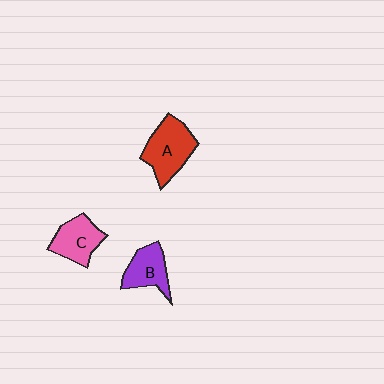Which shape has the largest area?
Shape A (red).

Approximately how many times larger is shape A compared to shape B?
Approximately 1.4 times.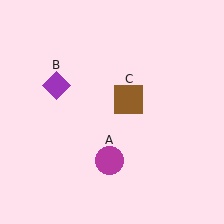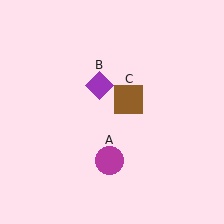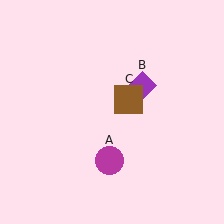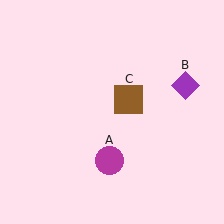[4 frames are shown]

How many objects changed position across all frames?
1 object changed position: purple diamond (object B).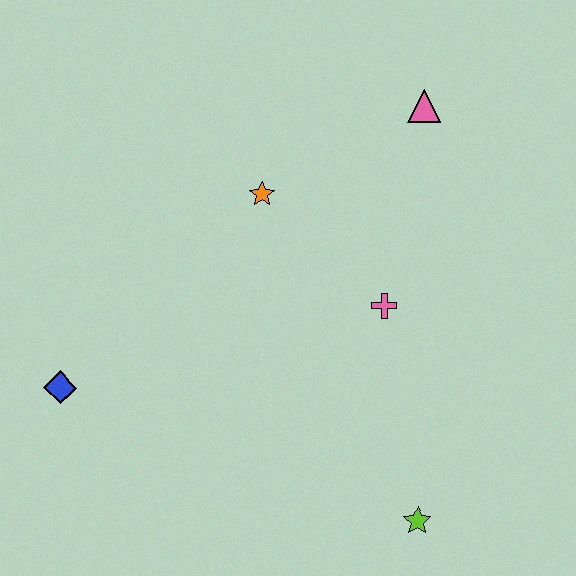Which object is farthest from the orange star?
The lime star is farthest from the orange star.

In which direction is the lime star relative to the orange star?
The lime star is below the orange star.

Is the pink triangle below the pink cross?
No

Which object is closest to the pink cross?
The orange star is closest to the pink cross.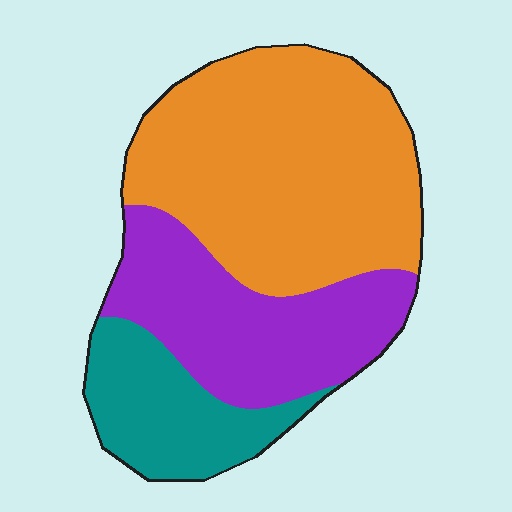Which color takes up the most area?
Orange, at roughly 50%.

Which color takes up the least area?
Teal, at roughly 20%.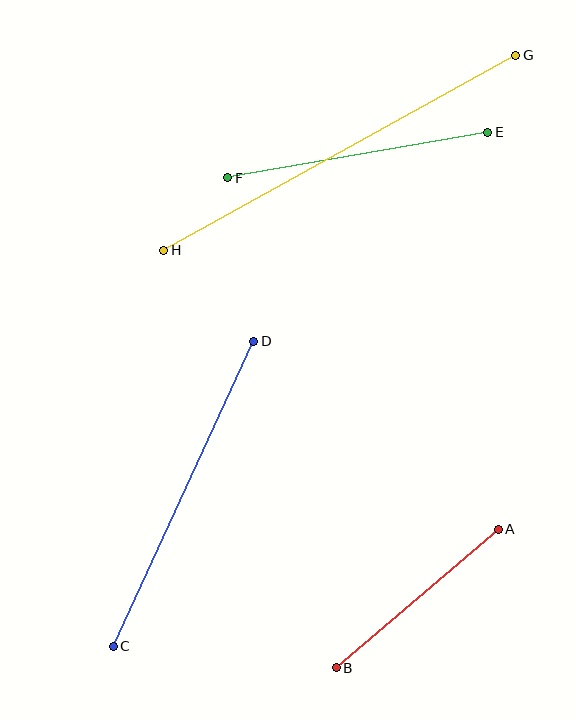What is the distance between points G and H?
The distance is approximately 402 pixels.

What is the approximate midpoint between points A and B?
The midpoint is at approximately (417, 599) pixels.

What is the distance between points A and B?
The distance is approximately 213 pixels.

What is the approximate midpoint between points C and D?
The midpoint is at approximately (184, 494) pixels.